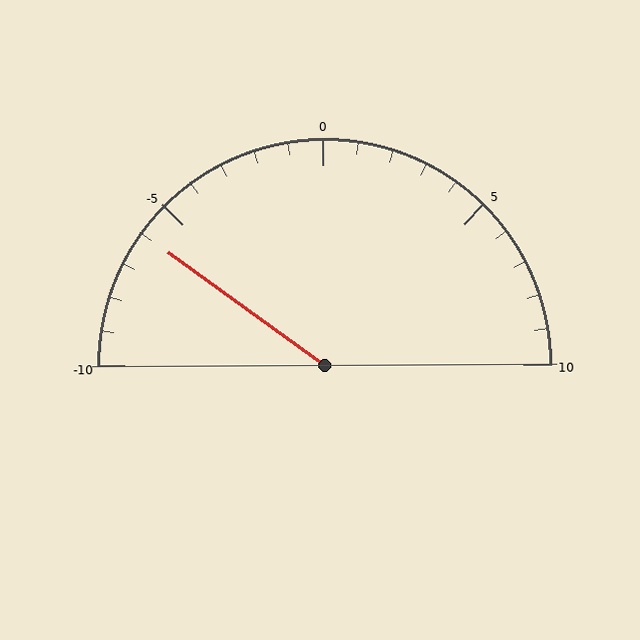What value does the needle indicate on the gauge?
The needle indicates approximately -6.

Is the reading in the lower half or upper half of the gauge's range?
The reading is in the lower half of the range (-10 to 10).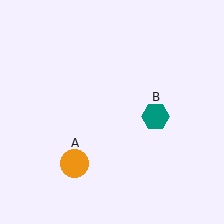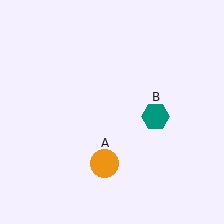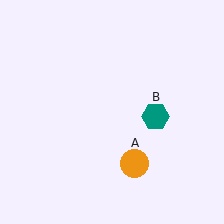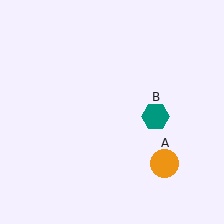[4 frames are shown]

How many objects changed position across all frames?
1 object changed position: orange circle (object A).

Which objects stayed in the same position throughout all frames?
Teal hexagon (object B) remained stationary.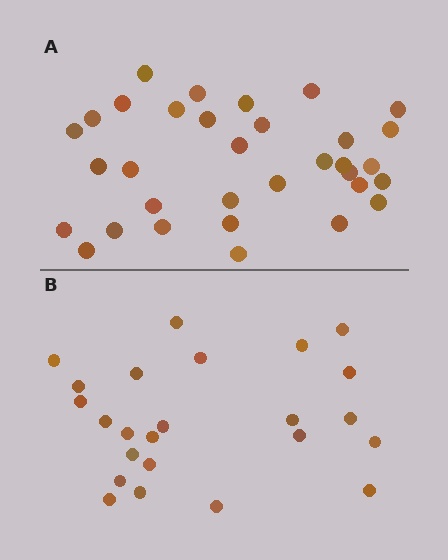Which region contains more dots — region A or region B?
Region A (the top region) has more dots.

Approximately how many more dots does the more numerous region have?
Region A has roughly 8 or so more dots than region B.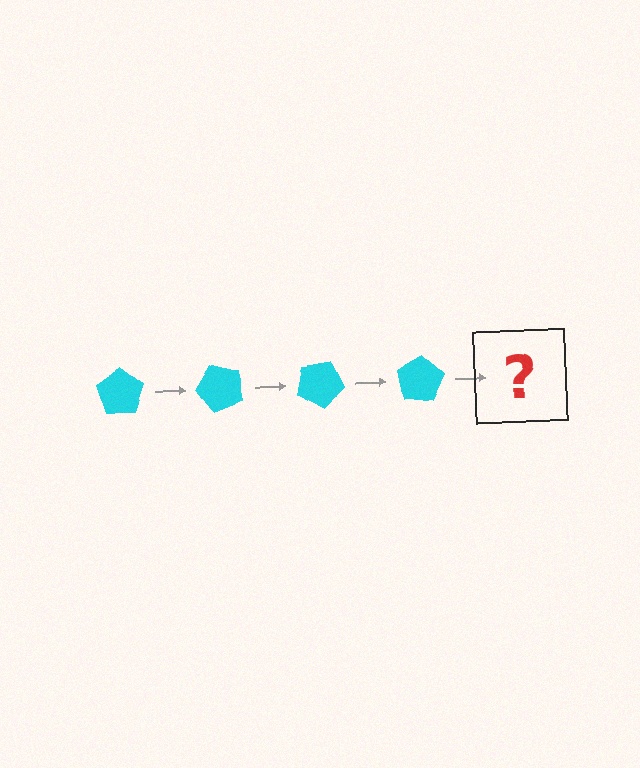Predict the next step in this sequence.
The next step is a cyan pentagon rotated 200 degrees.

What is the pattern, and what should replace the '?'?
The pattern is that the pentagon rotates 50 degrees each step. The '?' should be a cyan pentagon rotated 200 degrees.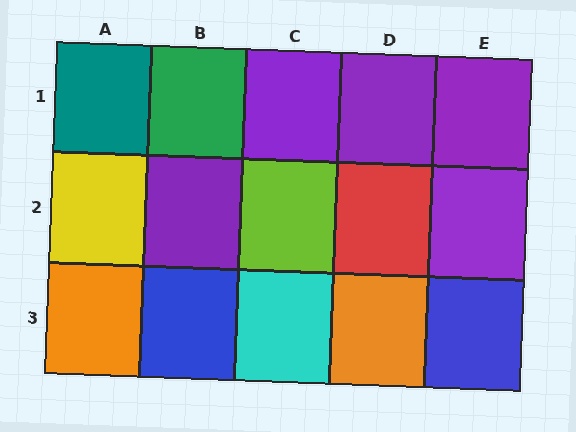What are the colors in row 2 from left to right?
Yellow, purple, lime, red, purple.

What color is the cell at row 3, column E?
Blue.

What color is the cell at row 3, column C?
Cyan.